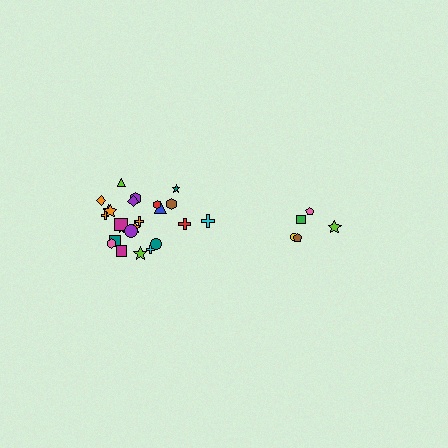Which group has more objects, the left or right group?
The left group.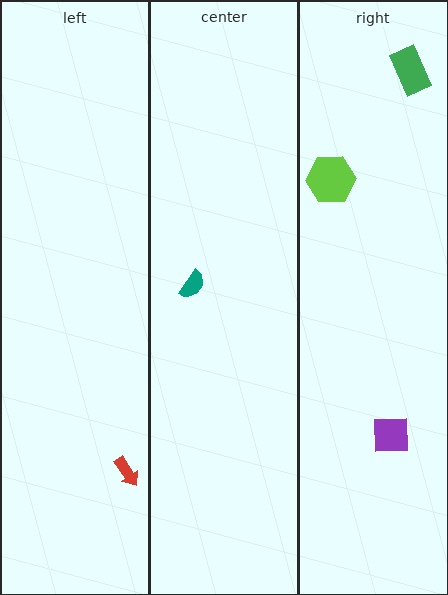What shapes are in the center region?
The teal semicircle.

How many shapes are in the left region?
1.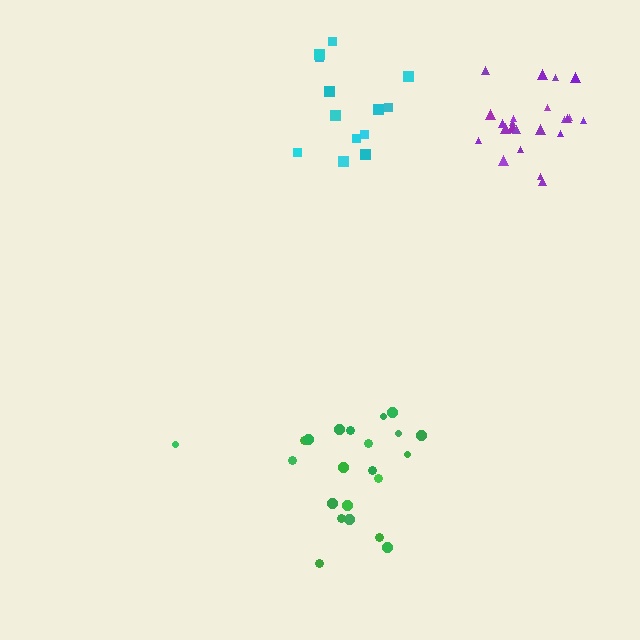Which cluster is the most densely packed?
Purple.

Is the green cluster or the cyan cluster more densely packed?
Green.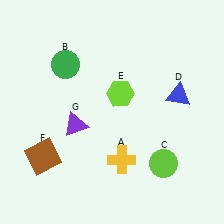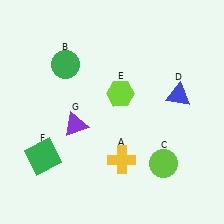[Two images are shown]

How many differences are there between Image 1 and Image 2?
There is 1 difference between the two images.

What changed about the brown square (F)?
In Image 1, F is brown. In Image 2, it changed to green.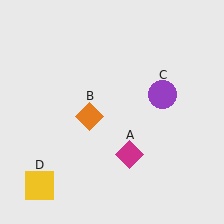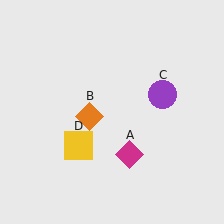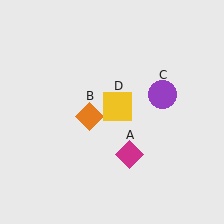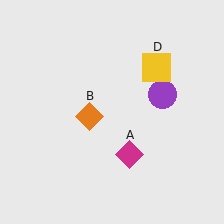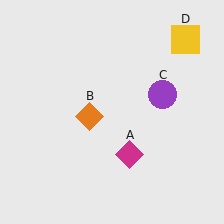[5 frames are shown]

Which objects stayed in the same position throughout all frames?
Magenta diamond (object A) and orange diamond (object B) and purple circle (object C) remained stationary.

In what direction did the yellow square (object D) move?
The yellow square (object D) moved up and to the right.